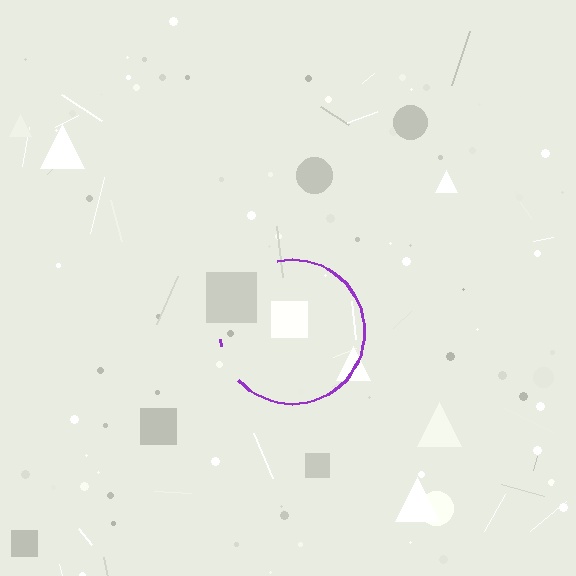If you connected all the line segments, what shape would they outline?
They would outline a circle.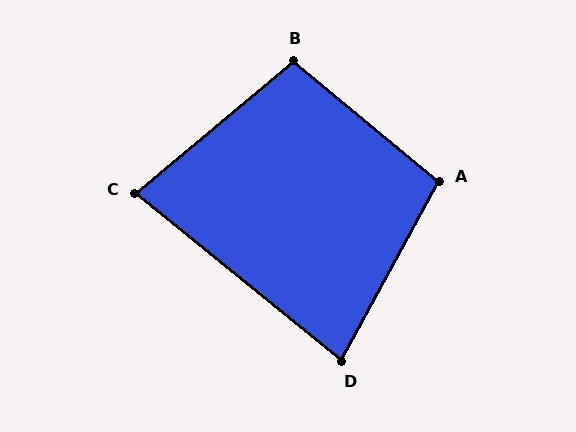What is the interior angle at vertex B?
Approximately 101 degrees (obtuse).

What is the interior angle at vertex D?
Approximately 79 degrees (acute).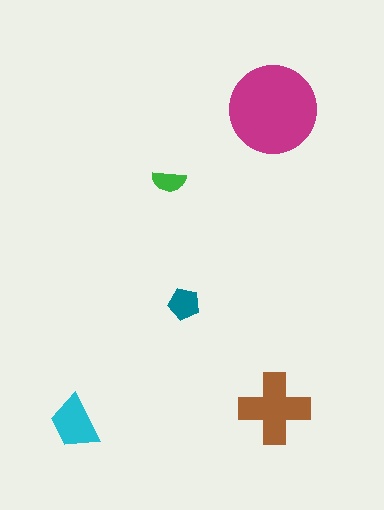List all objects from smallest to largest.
The green semicircle, the teal pentagon, the cyan trapezoid, the brown cross, the magenta circle.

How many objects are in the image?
There are 5 objects in the image.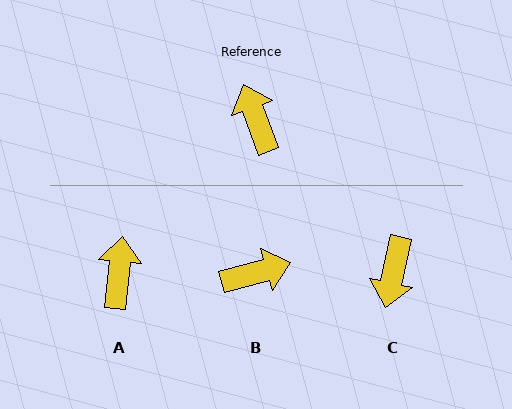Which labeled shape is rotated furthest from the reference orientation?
C, about 147 degrees away.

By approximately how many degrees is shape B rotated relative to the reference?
Approximately 95 degrees clockwise.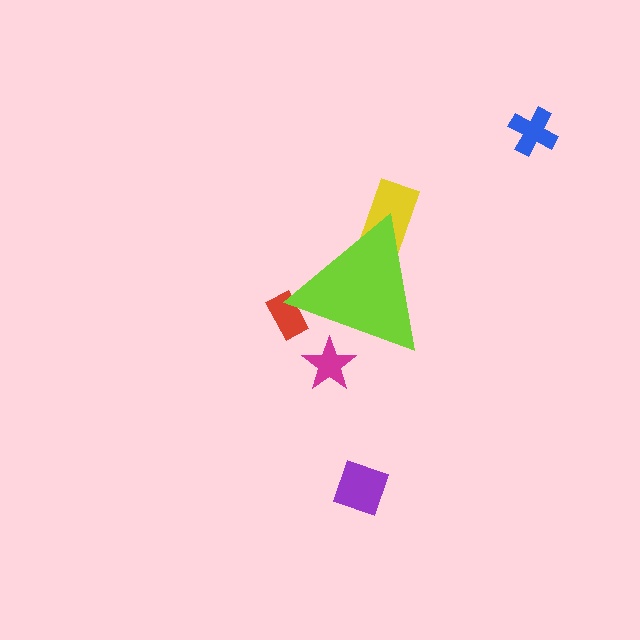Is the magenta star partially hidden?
Yes, the magenta star is partially hidden behind the lime triangle.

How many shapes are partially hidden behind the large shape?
3 shapes are partially hidden.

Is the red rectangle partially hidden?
Yes, the red rectangle is partially hidden behind the lime triangle.